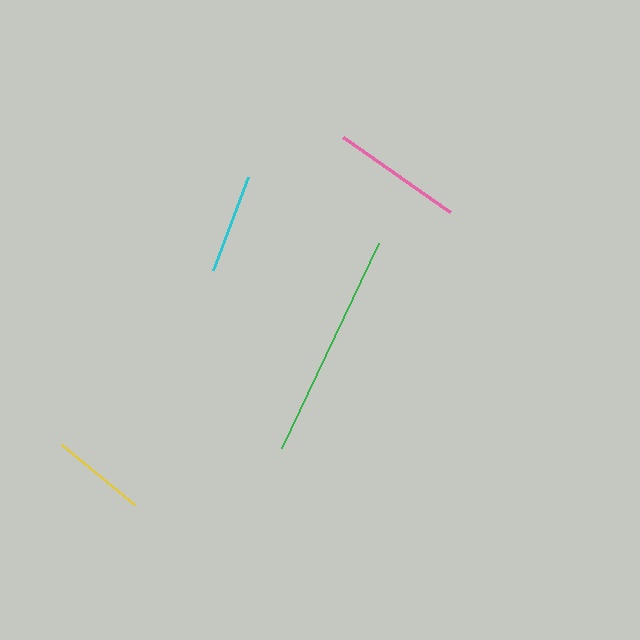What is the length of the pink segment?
The pink segment is approximately 130 pixels long.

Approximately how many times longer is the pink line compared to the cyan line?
The pink line is approximately 1.3 times the length of the cyan line.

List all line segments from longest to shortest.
From longest to shortest: green, pink, cyan, yellow.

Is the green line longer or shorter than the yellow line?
The green line is longer than the yellow line.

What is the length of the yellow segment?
The yellow segment is approximately 95 pixels long.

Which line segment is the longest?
The green line is the longest at approximately 226 pixels.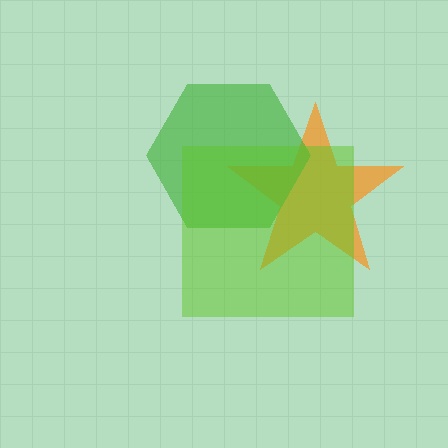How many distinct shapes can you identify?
There are 3 distinct shapes: an orange star, a green hexagon, a lime square.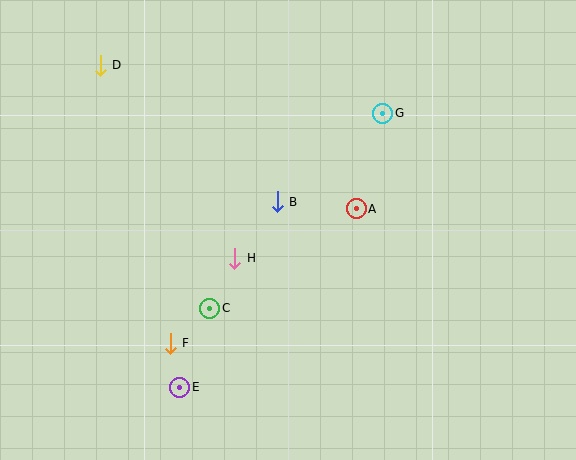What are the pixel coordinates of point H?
Point H is at (235, 258).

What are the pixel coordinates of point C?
Point C is at (210, 308).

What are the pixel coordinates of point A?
Point A is at (356, 209).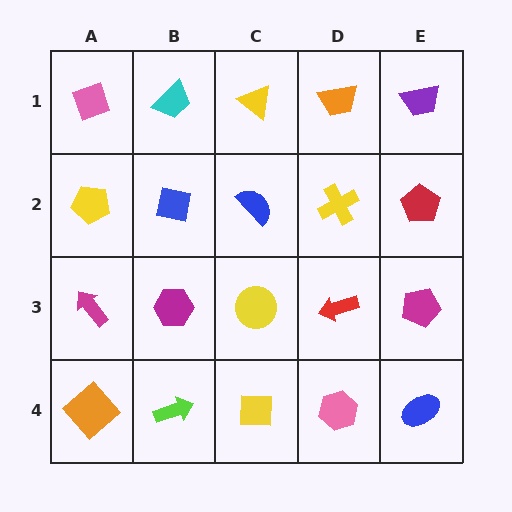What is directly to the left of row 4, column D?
A yellow square.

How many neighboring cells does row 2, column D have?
4.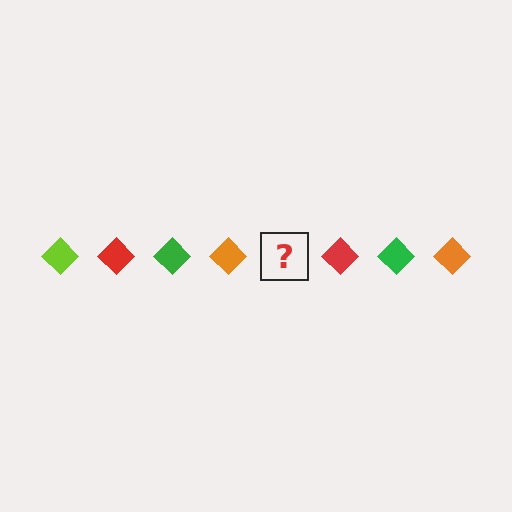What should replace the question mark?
The question mark should be replaced with a lime diamond.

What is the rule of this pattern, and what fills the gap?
The rule is that the pattern cycles through lime, red, green, orange diamonds. The gap should be filled with a lime diamond.